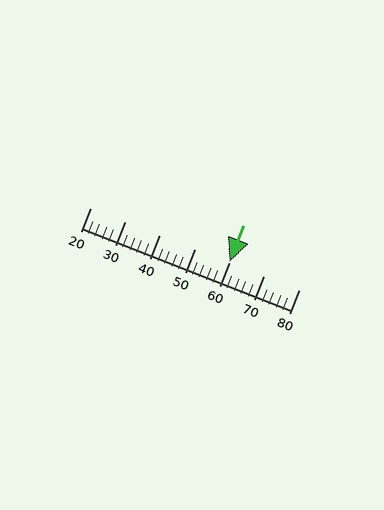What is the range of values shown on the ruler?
The ruler shows values from 20 to 80.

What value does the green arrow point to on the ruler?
The green arrow points to approximately 60.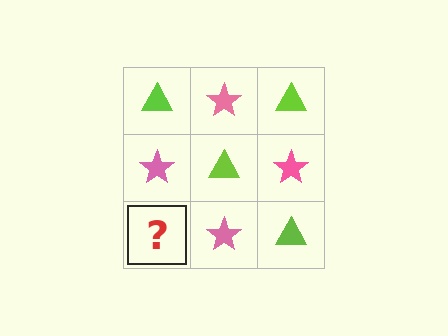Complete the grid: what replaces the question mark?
The question mark should be replaced with a lime triangle.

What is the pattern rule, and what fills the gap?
The rule is that it alternates lime triangle and pink star in a checkerboard pattern. The gap should be filled with a lime triangle.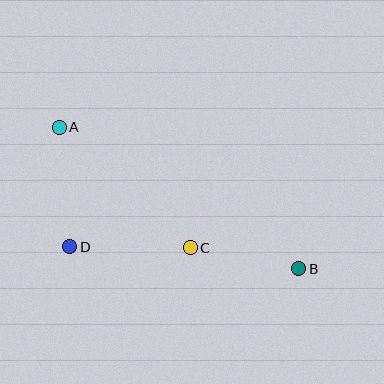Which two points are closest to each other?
Points B and C are closest to each other.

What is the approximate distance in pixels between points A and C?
The distance between A and C is approximately 178 pixels.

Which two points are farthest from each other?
Points A and B are farthest from each other.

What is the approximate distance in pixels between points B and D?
The distance between B and D is approximately 230 pixels.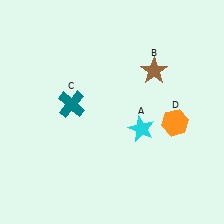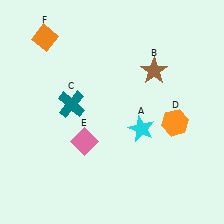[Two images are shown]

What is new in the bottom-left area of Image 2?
A pink diamond (E) was added in the bottom-left area of Image 2.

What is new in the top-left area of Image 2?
An orange diamond (F) was added in the top-left area of Image 2.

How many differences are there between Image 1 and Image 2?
There are 2 differences between the two images.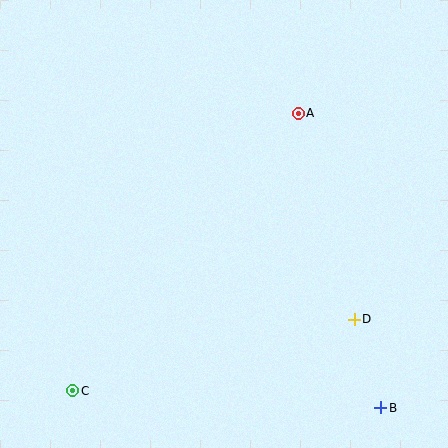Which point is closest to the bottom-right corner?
Point B is closest to the bottom-right corner.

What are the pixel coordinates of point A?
Point A is at (298, 113).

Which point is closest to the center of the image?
Point A at (298, 113) is closest to the center.